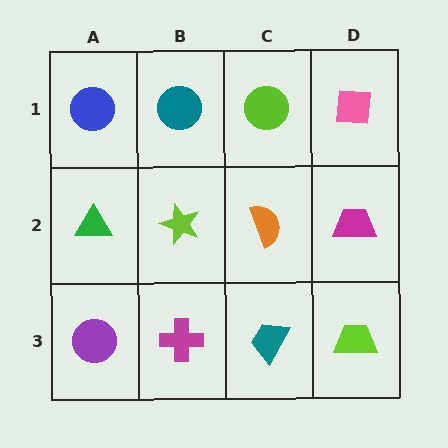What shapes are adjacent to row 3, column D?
A magenta trapezoid (row 2, column D), a teal trapezoid (row 3, column C).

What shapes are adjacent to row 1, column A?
A green triangle (row 2, column A), a teal circle (row 1, column B).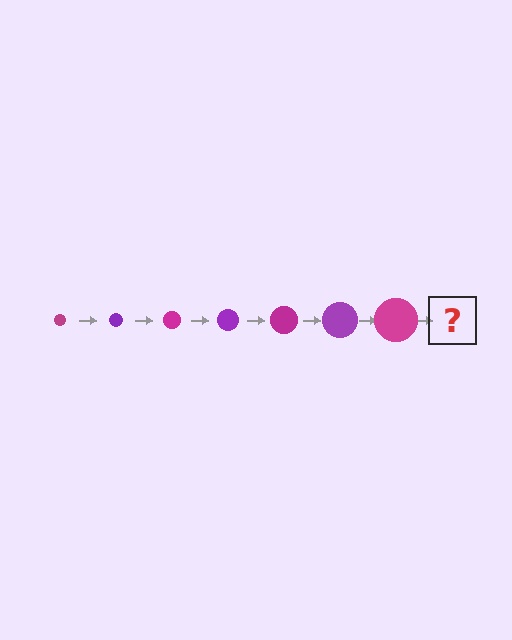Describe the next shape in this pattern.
It should be a purple circle, larger than the previous one.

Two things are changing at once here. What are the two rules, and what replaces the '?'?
The two rules are that the circle grows larger each step and the color cycles through magenta and purple. The '?' should be a purple circle, larger than the previous one.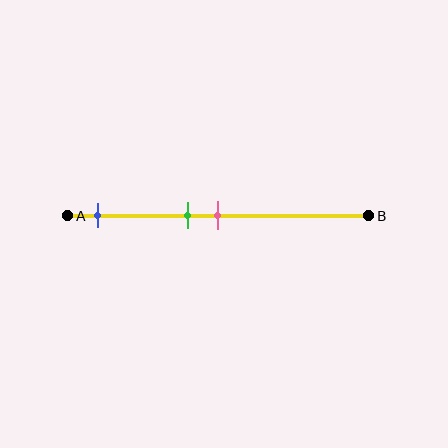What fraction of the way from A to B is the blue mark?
The blue mark is approximately 10% (0.1) of the way from A to B.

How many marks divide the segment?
There are 3 marks dividing the segment.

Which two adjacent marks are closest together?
The green and pink marks are the closest adjacent pair.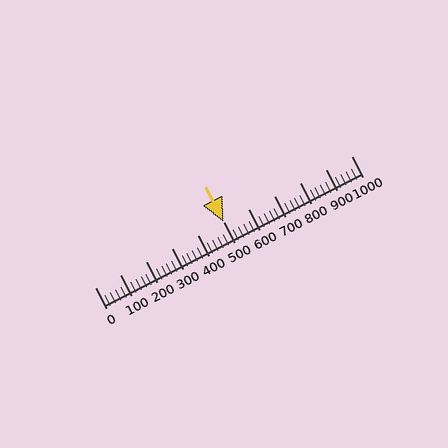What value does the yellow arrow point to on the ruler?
The yellow arrow points to approximately 500.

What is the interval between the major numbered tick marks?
The major tick marks are spaced 100 units apart.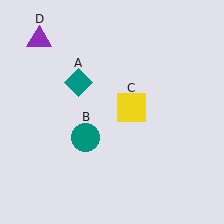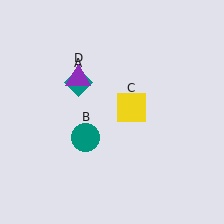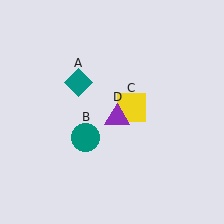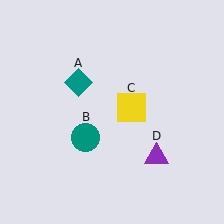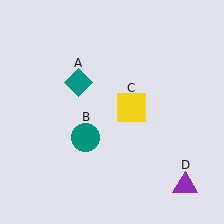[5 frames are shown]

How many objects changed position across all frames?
1 object changed position: purple triangle (object D).